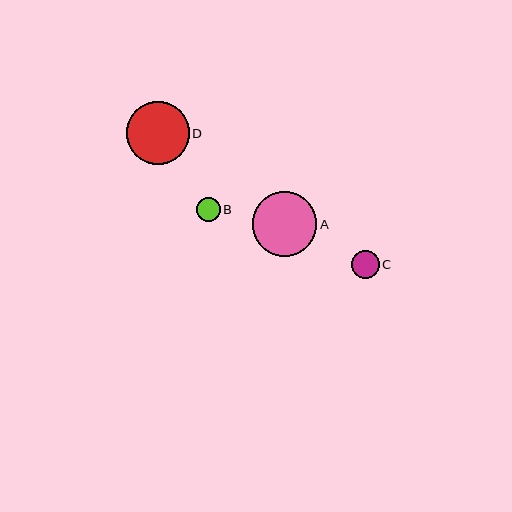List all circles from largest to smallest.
From largest to smallest: A, D, C, B.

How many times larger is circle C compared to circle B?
Circle C is approximately 1.2 times the size of circle B.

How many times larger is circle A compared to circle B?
Circle A is approximately 2.7 times the size of circle B.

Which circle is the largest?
Circle A is the largest with a size of approximately 64 pixels.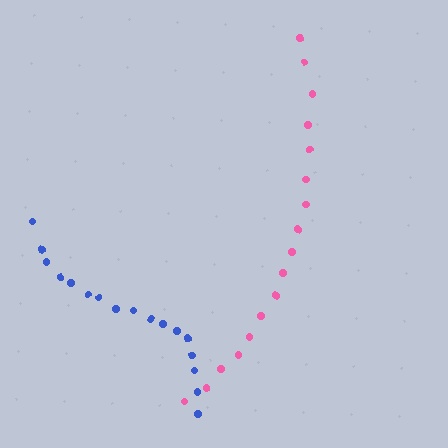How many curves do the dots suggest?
There are 2 distinct paths.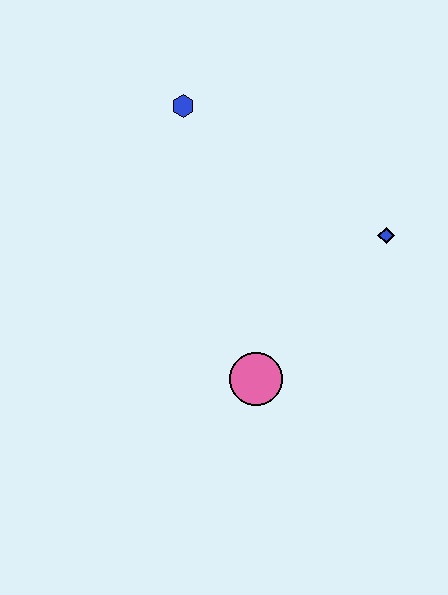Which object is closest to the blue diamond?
The pink circle is closest to the blue diamond.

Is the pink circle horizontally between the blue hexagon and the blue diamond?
Yes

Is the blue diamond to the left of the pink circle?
No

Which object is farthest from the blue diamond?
The blue hexagon is farthest from the blue diamond.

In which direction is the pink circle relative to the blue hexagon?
The pink circle is below the blue hexagon.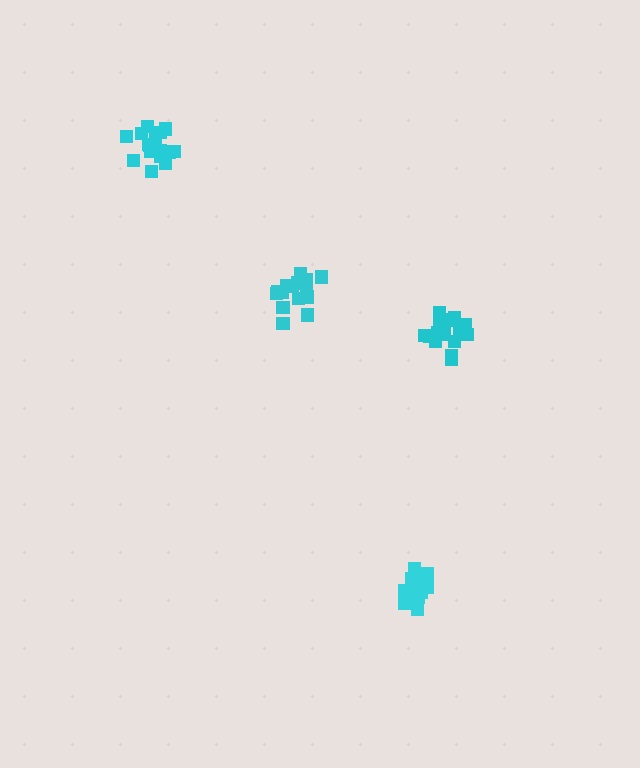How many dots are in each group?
Group 1: 21 dots, Group 2: 16 dots, Group 3: 17 dots, Group 4: 17 dots (71 total).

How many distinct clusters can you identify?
There are 4 distinct clusters.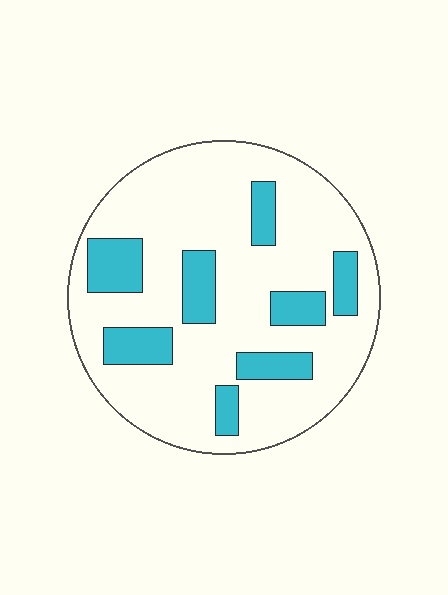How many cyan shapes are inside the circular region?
8.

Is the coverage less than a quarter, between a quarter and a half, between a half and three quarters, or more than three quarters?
Less than a quarter.